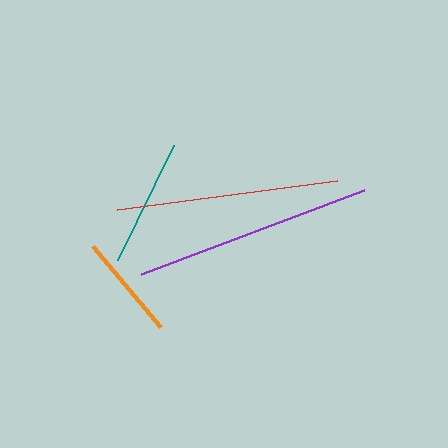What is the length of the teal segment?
The teal segment is approximately 127 pixels long.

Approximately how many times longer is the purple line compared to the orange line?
The purple line is approximately 2.3 times the length of the orange line.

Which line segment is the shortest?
The orange line is the shortest at approximately 105 pixels.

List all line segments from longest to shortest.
From longest to shortest: purple, red, teal, orange.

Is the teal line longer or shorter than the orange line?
The teal line is longer than the orange line.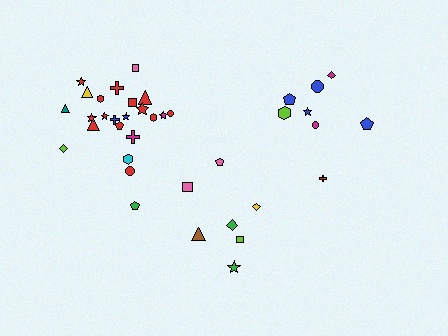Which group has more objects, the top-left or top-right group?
The top-left group.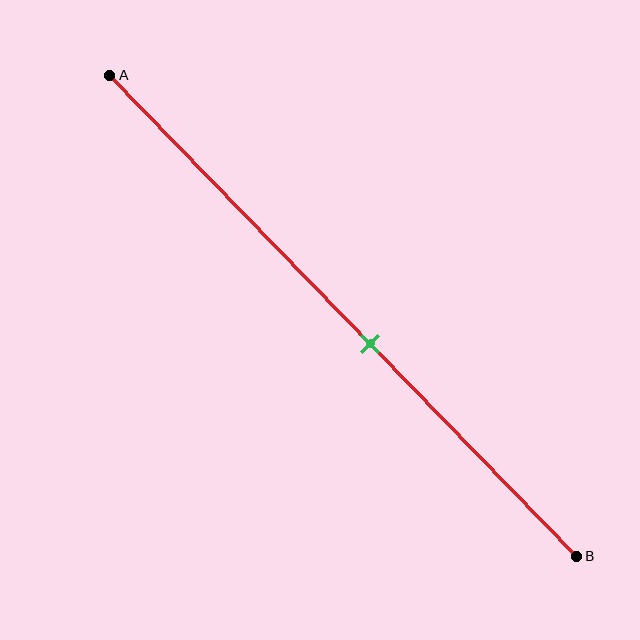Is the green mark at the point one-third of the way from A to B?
No, the mark is at about 55% from A, not at the 33% one-third point.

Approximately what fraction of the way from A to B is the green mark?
The green mark is approximately 55% of the way from A to B.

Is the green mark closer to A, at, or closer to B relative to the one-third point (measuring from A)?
The green mark is closer to point B than the one-third point of segment AB.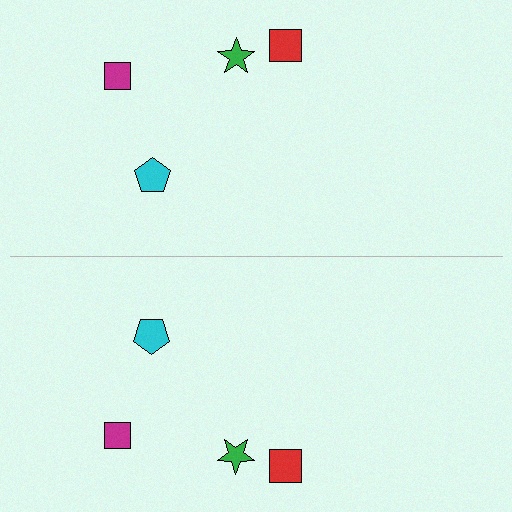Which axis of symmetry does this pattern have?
The pattern has a horizontal axis of symmetry running through the center of the image.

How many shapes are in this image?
There are 8 shapes in this image.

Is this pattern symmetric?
Yes, this pattern has bilateral (reflection) symmetry.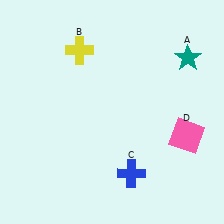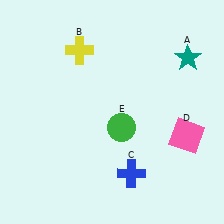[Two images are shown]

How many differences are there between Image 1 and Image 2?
There is 1 difference between the two images.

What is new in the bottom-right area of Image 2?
A green circle (E) was added in the bottom-right area of Image 2.